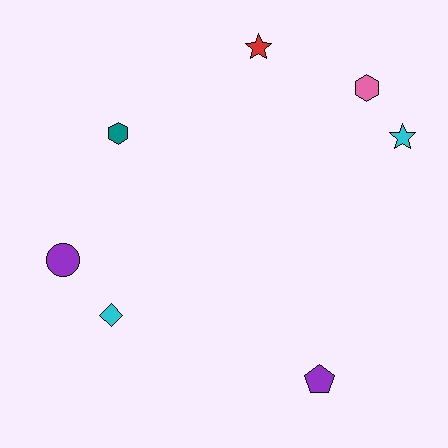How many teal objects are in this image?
There is 1 teal object.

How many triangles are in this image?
There are no triangles.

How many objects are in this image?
There are 7 objects.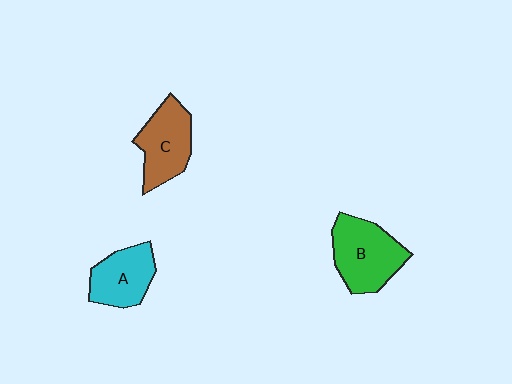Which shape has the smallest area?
Shape A (cyan).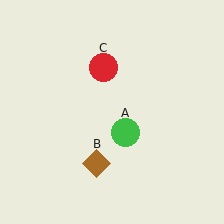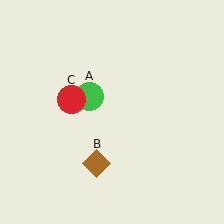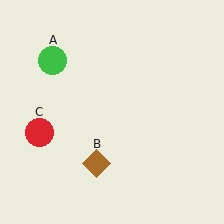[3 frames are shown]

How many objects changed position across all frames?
2 objects changed position: green circle (object A), red circle (object C).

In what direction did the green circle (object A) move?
The green circle (object A) moved up and to the left.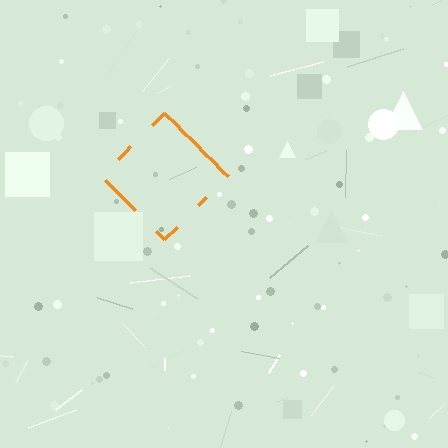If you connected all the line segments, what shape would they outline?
They would outline a diamond.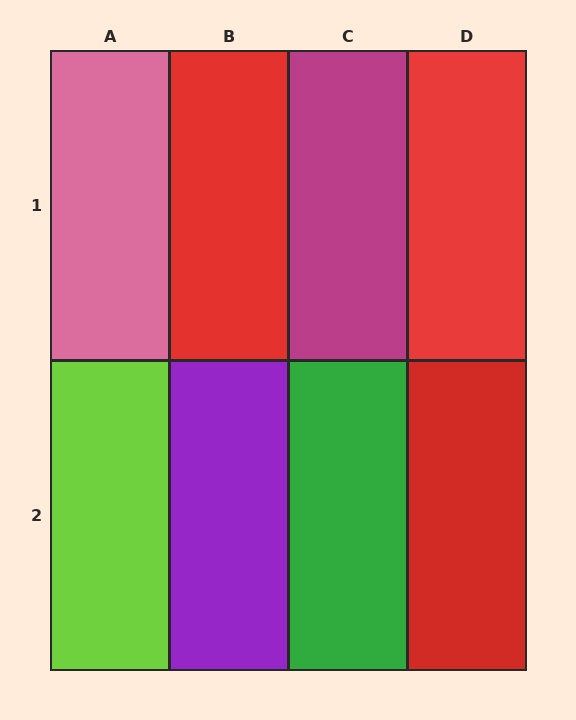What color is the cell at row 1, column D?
Red.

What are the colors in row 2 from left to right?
Lime, purple, green, red.